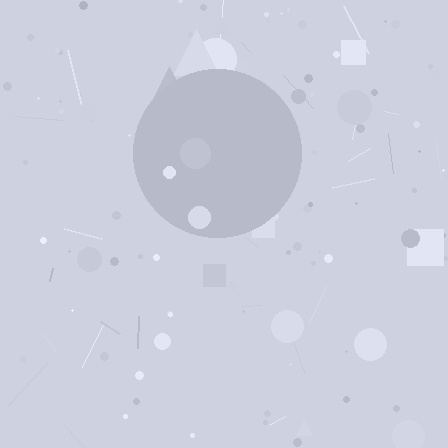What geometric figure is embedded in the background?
A circle is embedded in the background.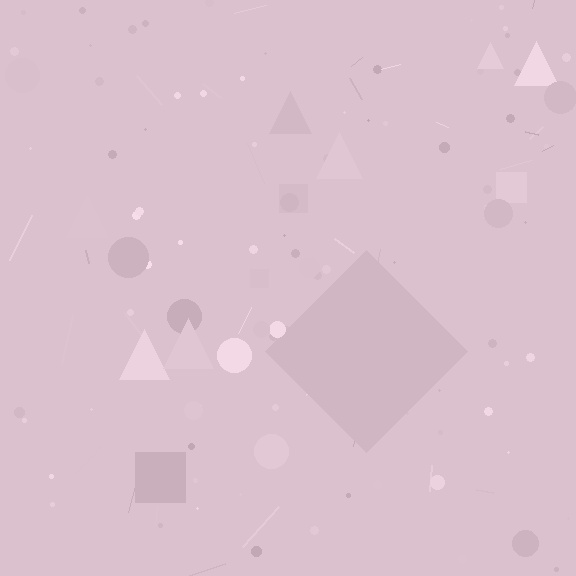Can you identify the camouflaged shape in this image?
The camouflaged shape is a diamond.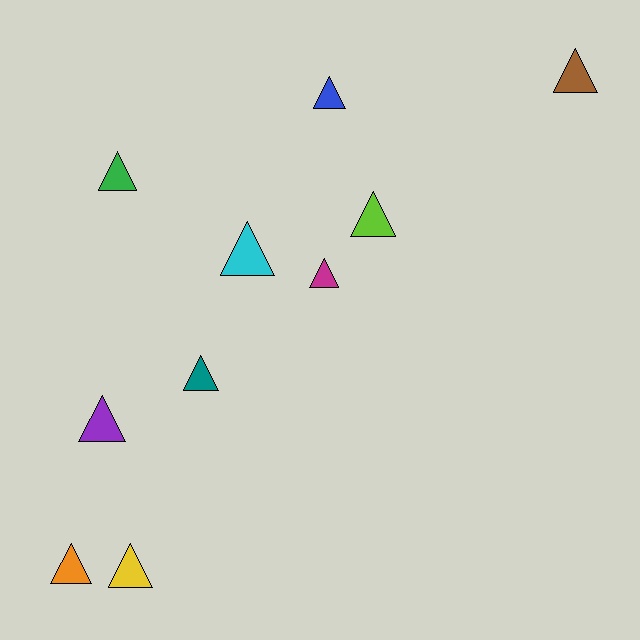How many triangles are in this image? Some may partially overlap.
There are 10 triangles.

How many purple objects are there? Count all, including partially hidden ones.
There is 1 purple object.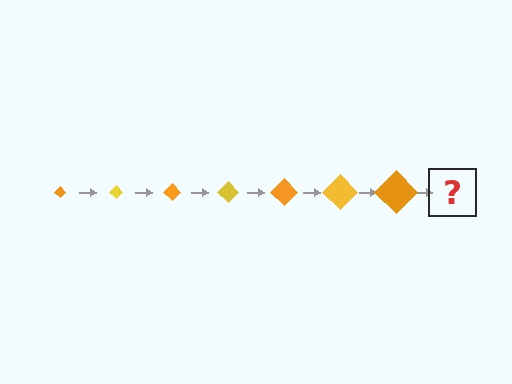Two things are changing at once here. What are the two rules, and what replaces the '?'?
The two rules are that the diamond grows larger each step and the color cycles through orange and yellow. The '?' should be a yellow diamond, larger than the previous one.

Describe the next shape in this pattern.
It should be a yellow diamond, larger than the previous one.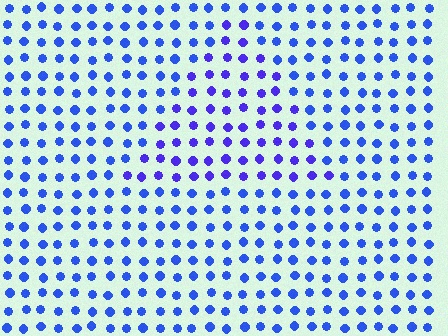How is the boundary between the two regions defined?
The boundary is defined purely by a slight shift in hue (about 24 degrees). Spacing, size, and orientation are identical on both sides.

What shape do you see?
I see a triangle.